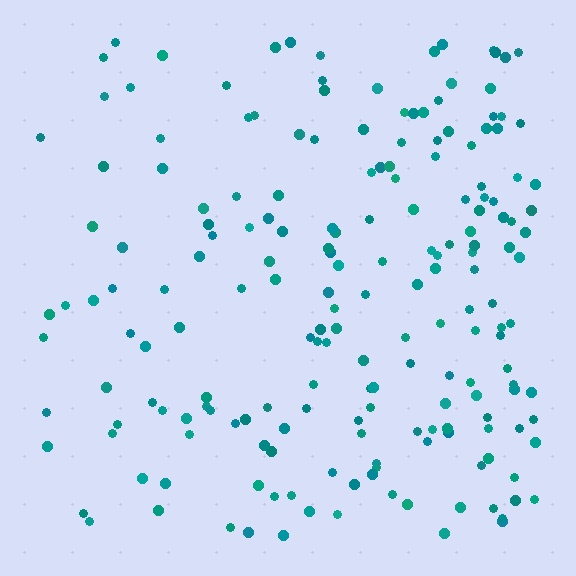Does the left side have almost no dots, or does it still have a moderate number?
Still a moderate number, just noticeably fewer than the right.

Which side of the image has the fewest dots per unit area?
The left.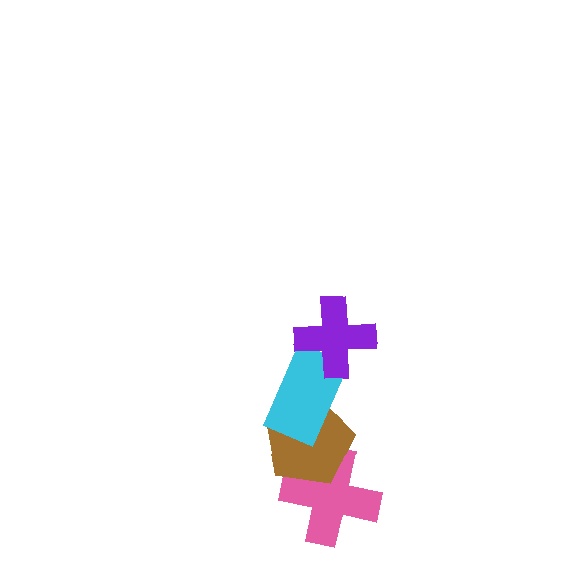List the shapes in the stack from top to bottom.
From top to bottom: the purple cross, the cyan rectangle, the brown pentagon, the pink cross.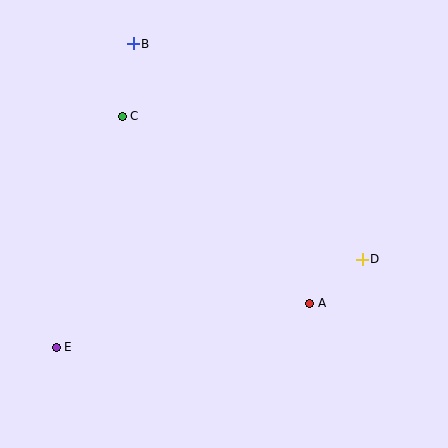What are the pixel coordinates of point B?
Point B is at (133, 44).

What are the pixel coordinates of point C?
Point C is at (122, 116).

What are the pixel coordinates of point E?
Point E is at (56, 347).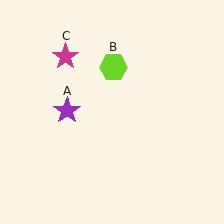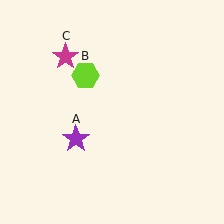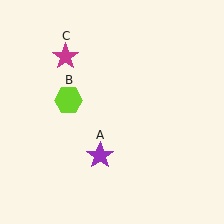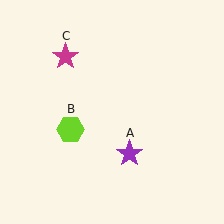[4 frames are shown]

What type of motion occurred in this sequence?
The purple star (object A), lime hexagon (object B) rotated counterclockwise around the center of the scene.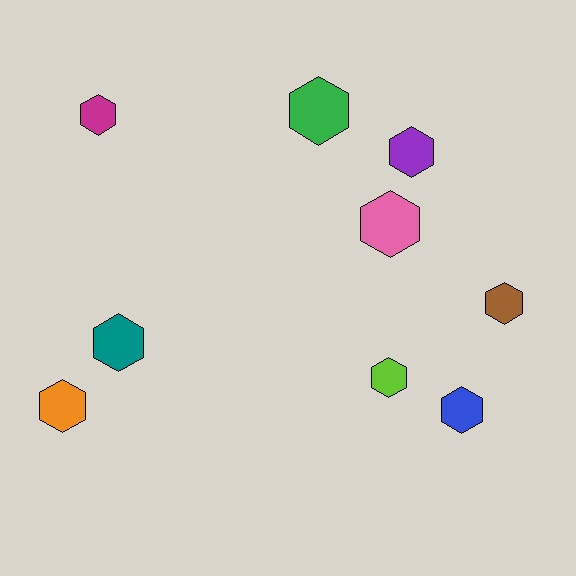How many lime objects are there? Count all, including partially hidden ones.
There is 1 lime object.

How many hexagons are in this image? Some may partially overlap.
There are 9 hexagons.